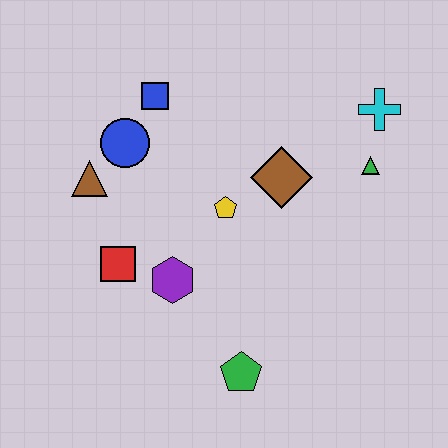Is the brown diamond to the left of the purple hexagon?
No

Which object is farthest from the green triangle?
The brown triangle is farthest from the green triangle.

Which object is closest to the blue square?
The blue circle is closest to the blue square.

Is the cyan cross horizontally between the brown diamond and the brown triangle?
No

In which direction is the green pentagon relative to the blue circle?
The green pentagon is below the blue circle.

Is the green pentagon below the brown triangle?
Yes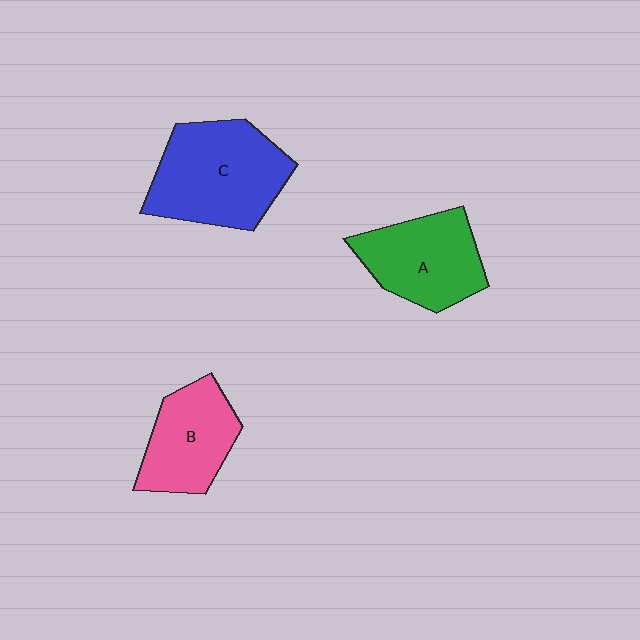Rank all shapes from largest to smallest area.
From largest to smallest: C (blue), A (green), B (pink).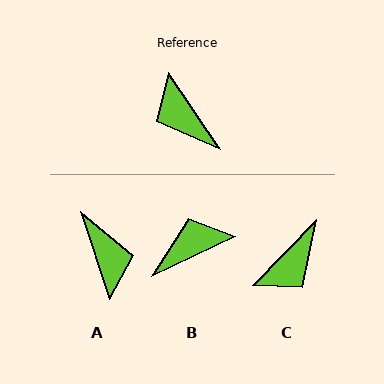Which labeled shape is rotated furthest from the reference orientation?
A, about 164 degrees away.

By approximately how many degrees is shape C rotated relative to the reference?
Approximately 101 degrees counter-clockwise.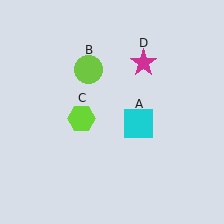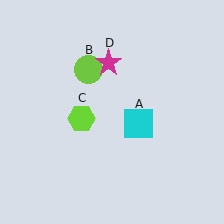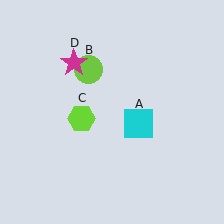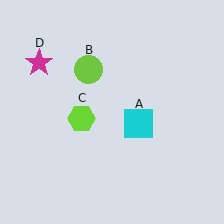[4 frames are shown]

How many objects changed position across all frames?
1 object changed position: magenta star (object D).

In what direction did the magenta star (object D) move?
The magenta star (object D) moved left.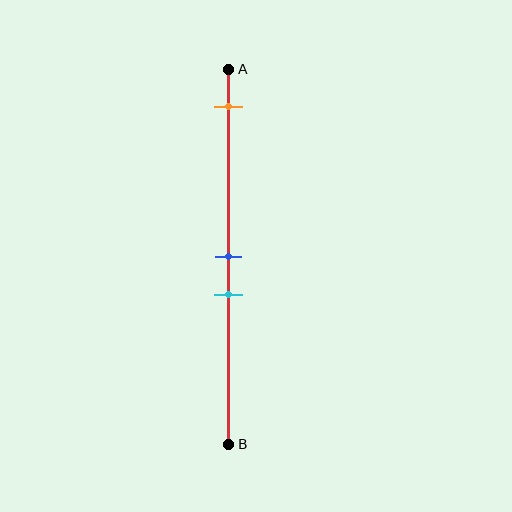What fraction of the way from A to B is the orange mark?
The orange mark is approximately 10% (0.1) of the way from A to B.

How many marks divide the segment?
There are 3 marks dividing the segment.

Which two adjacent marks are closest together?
The blue and cyan marks are the closest adjacent pair.